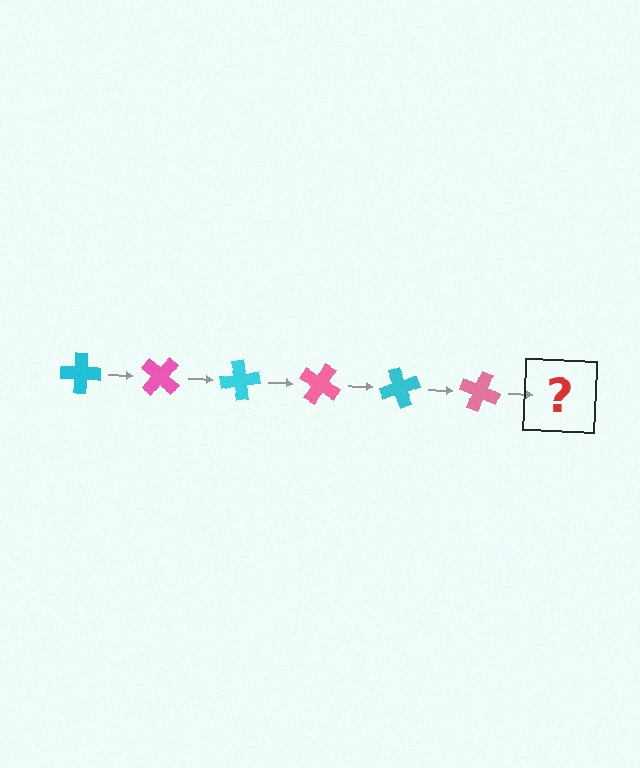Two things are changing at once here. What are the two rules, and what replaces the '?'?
The two rules are that it rotates 40 degrees each step and the color cycles through cyan and pink. The '?' should be a cyan cross, rotated 240 degrees from the start.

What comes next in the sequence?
The next element should be a cyan cross, rotated 240 degrees from the start.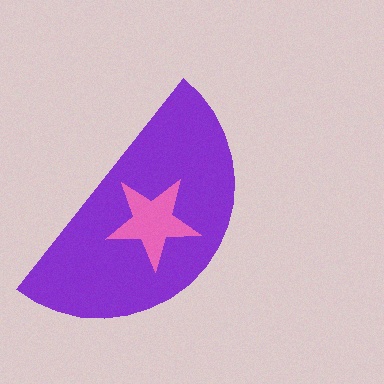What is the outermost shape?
The purple semicircle.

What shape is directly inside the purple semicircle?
The pink star.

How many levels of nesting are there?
2.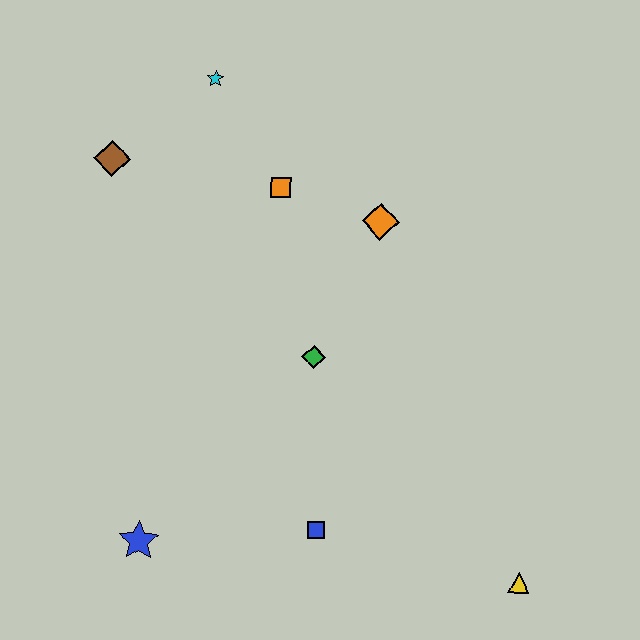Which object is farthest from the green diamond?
The yellow triangle is farthest from the green diamond.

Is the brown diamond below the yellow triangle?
No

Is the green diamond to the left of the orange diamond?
Yes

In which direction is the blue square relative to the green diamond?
The blue square is below the green diamond.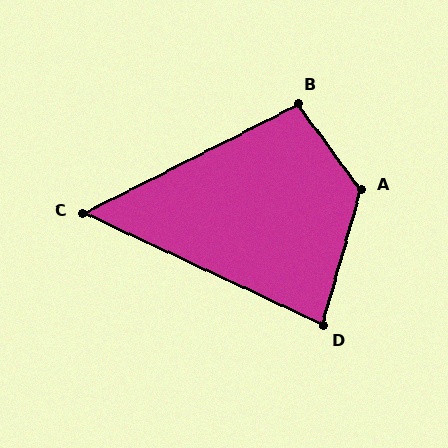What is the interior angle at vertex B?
Approximately 99 degrees (obtuse).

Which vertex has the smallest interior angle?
C, at approximately 52 degrees.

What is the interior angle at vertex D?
Approximately 81 degrees (acute).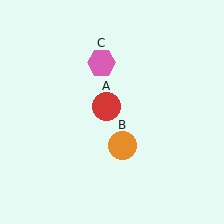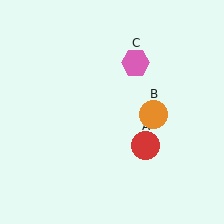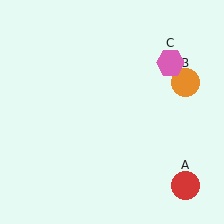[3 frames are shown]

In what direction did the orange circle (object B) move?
The orange circle (object B) moved up and to the right.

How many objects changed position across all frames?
3 objects changed position: red circle (object A), orange circle (object B), pink hexagon (object C).